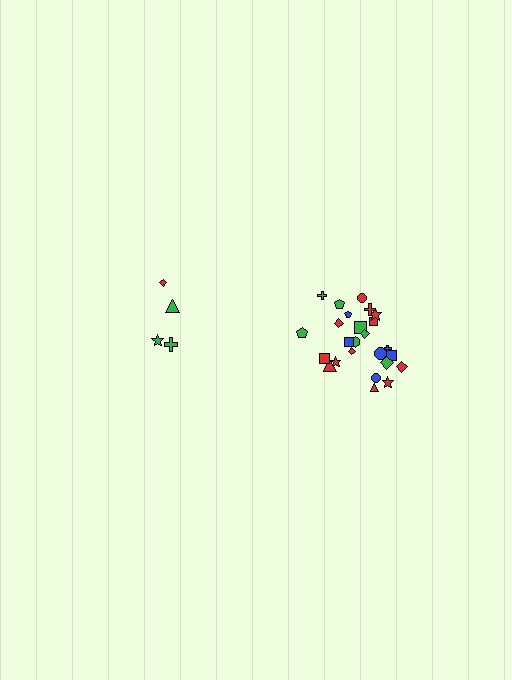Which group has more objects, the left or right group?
The right group.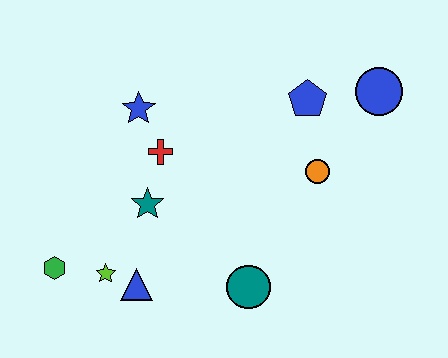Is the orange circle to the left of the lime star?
No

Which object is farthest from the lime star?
The blue circle is farthest from the lime star.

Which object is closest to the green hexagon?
The lime star is closest to the green hexagon.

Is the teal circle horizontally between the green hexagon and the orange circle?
Yes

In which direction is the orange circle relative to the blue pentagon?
The orange circle is below the blue pentagon.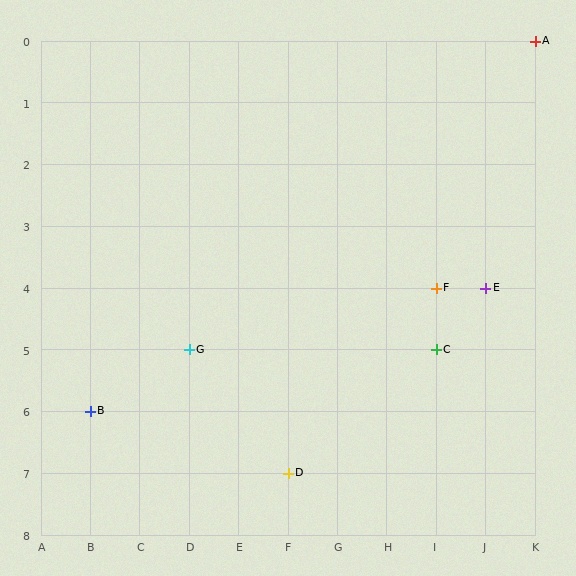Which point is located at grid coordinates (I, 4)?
Point F is at (I, 4).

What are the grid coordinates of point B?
Point B is at grid coordinates (B, 6).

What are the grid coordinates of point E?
Point E is at grid coordinates (J, 4).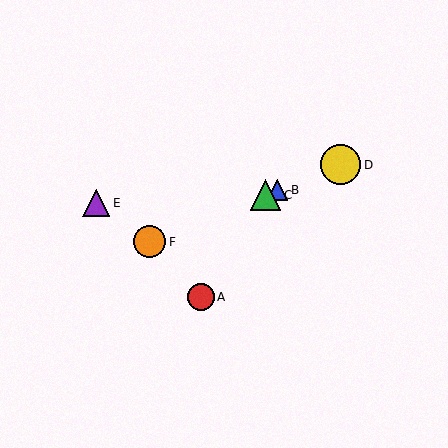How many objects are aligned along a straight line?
4 objects (B, C, D, F) are aligned along a straight line.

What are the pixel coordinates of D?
Object D is at (341, 165).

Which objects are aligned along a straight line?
Objects B, C, D, F are aligned along a straight line.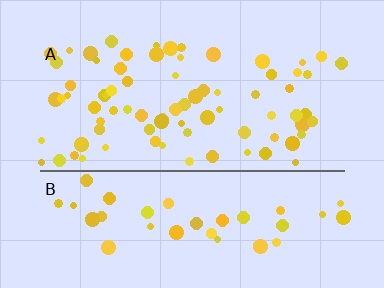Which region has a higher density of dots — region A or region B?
A (the top).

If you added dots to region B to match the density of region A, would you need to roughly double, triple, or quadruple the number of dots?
Approximately double.